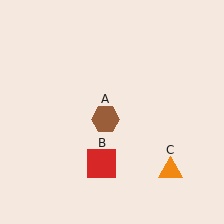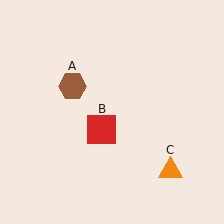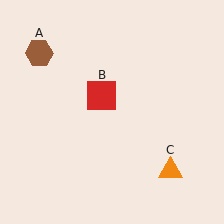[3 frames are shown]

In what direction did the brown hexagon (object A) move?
The brown hexagon (object A) moved up and to the left.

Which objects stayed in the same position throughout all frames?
Orange triangle (object C) remained stationary.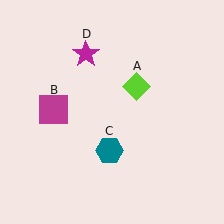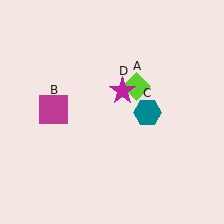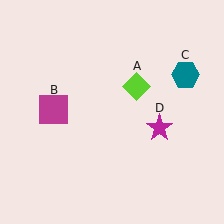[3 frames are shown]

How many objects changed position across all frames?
2 objects changed position: teal hexagon (object C), magenta star (object D).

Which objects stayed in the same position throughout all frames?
Lime diamond (object A) and magenta square (object B) remained stationary.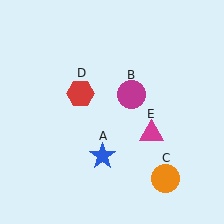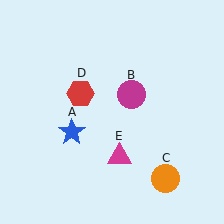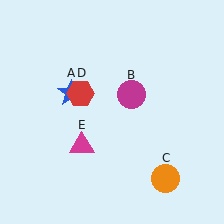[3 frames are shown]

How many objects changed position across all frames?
2 objects changed position: blue star (object A), magenta triangle (object E).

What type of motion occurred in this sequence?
The blue star (object A), magenta triangle (object E) rotated clockwise around the center of the scene.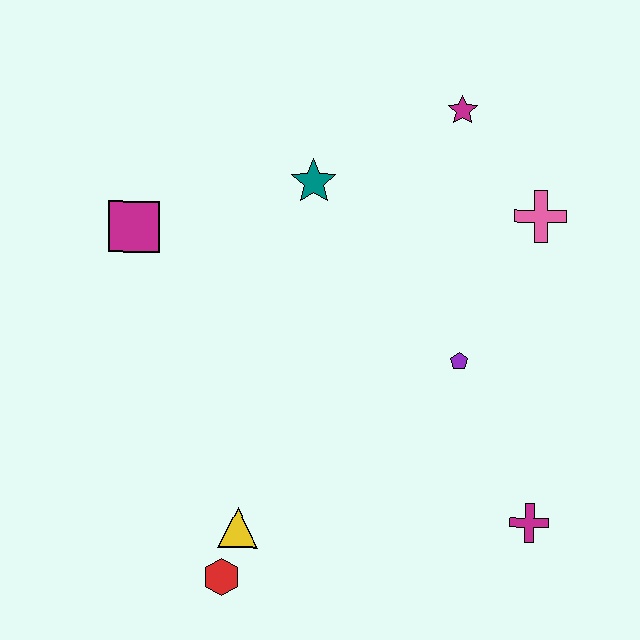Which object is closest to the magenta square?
The teal star is closest to the magenta square.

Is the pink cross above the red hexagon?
Yes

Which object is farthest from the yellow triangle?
The magenta star is farthest from the yellow triangle.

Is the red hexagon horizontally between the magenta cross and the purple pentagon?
No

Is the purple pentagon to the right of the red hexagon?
Yes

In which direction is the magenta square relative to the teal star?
The magenta square is to the left of the teal star.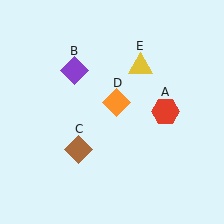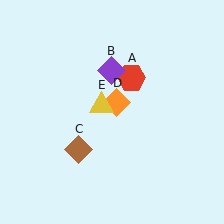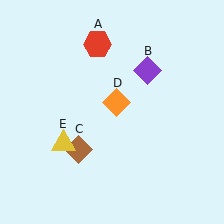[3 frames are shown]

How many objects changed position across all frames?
3 objects changed position: red hexagon (object A), purple diamond (object B), yellow triangle (object E).